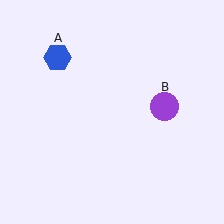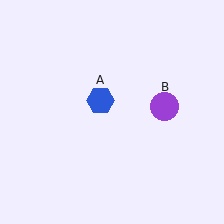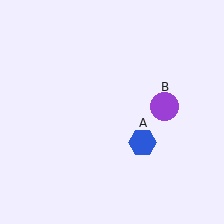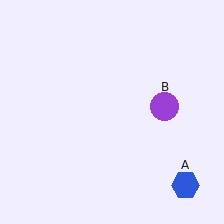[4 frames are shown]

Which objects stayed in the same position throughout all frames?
Purple circle (object B) remained stationary.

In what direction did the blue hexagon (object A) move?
The blue hexagon (object A) moved down and to the right.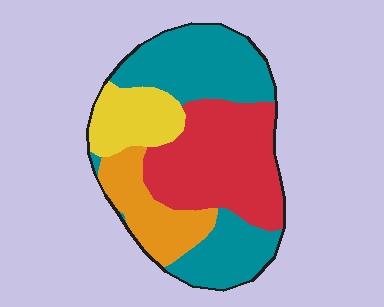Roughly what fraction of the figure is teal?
Teal covers about 35% of the figure.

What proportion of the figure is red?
Red covers 33% of the figure.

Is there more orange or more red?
Red.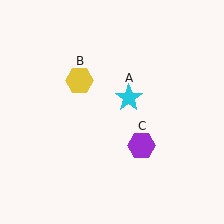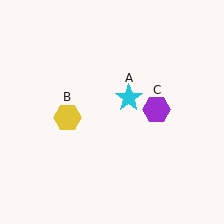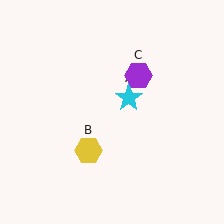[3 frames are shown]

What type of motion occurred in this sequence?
The yellow hexagon (object B), purple hexagon (object C) rotated counterclockwise around the center of the scene.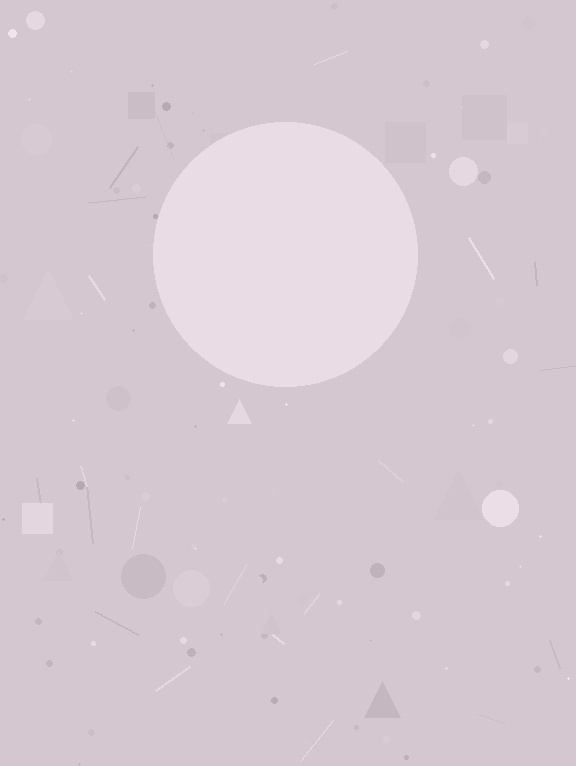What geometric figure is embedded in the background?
A circle is embedded in the background.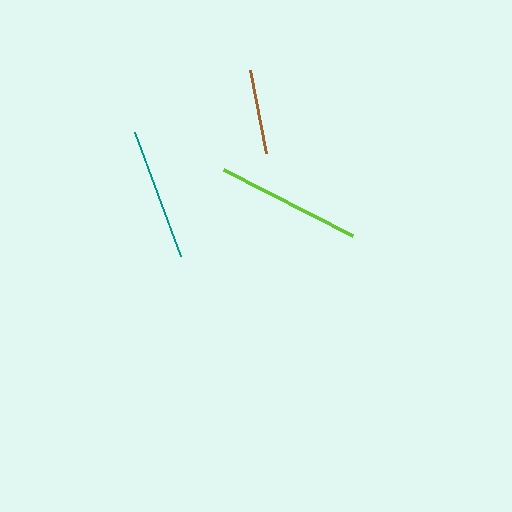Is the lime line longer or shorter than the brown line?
The lime line is longer than the brown line.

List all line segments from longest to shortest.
From longest to shortest: lime, teal, brown.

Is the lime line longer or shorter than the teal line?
The lime line is longer than the teal line.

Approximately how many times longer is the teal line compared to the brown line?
The teal line is approximately 1.6 times the length of the brown line.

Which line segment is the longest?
The lime line is the longest at approximately 145 pixels.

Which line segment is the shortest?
The brown line is the shortest at approximately 85 pixels.